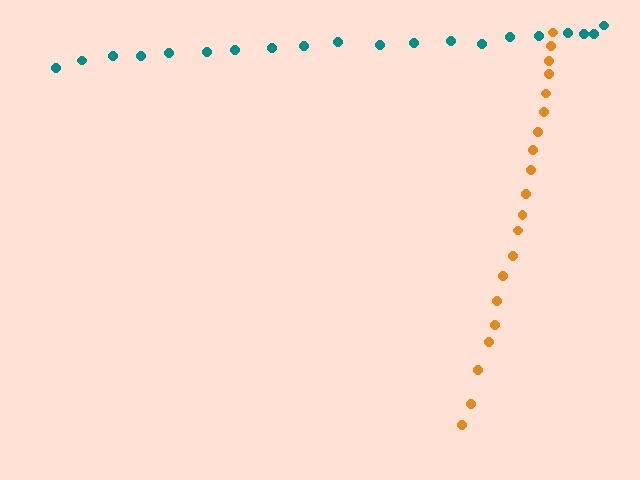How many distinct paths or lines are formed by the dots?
There are 2 distinct paths.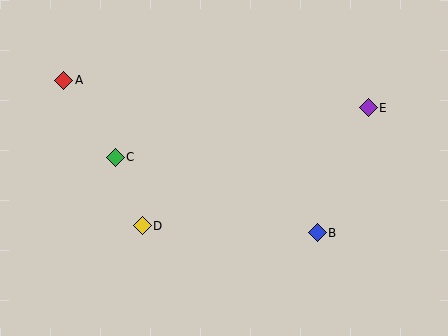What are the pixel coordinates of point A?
Point A is at (64, 80).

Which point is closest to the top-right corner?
Point E is closest to the top-right corner.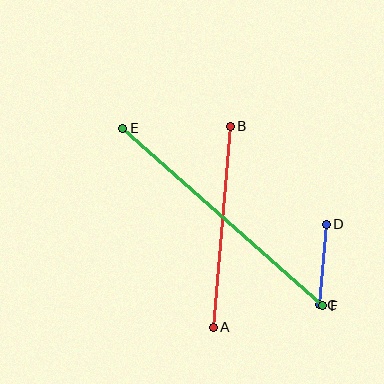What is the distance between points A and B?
The distance is approximately 202 pixels.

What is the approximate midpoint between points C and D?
The midpoint is at approximately (323, 264) pixels.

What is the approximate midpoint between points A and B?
The midpoint is at approximately (222, 227) pixels.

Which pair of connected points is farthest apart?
Points E and F are farthest apart.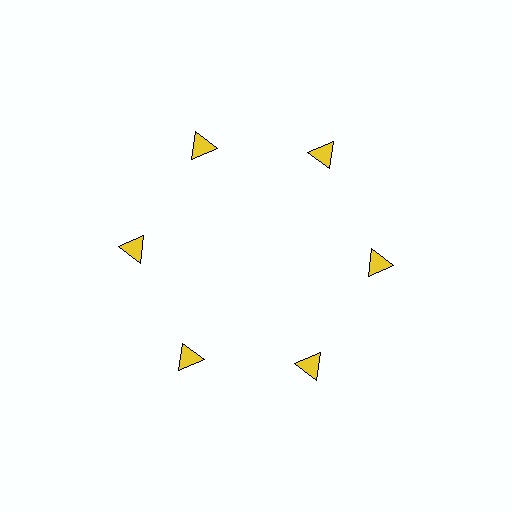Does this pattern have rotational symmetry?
Yes, this pattern has 6-fold rotational symmetry. It looks the same after rotating 60 degrees around the center.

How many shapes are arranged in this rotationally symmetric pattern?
There are 6 shapes, arranged in 6 groups of 1.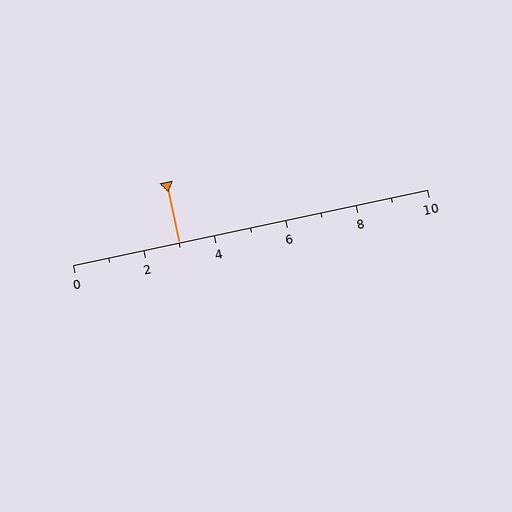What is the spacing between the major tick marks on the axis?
The major ticks are spaced 2 apart.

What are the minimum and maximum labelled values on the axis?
The axis runs from 0 to 10.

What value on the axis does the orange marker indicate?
The marker indicates approximately 3.